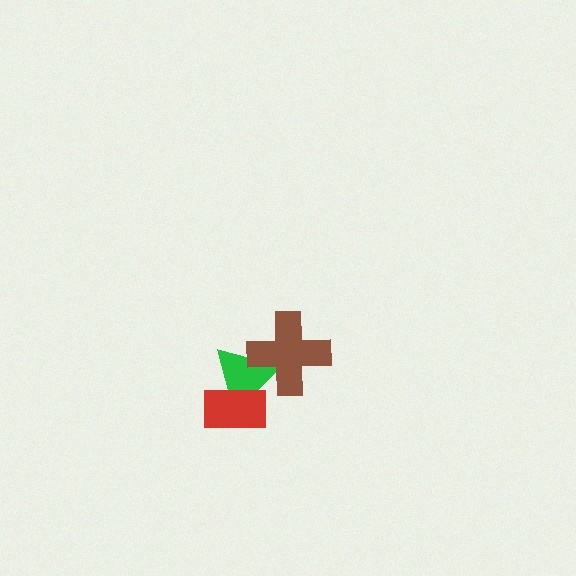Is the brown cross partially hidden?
No, no other shape covers it.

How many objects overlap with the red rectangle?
1 object overlaps with the red rectangle.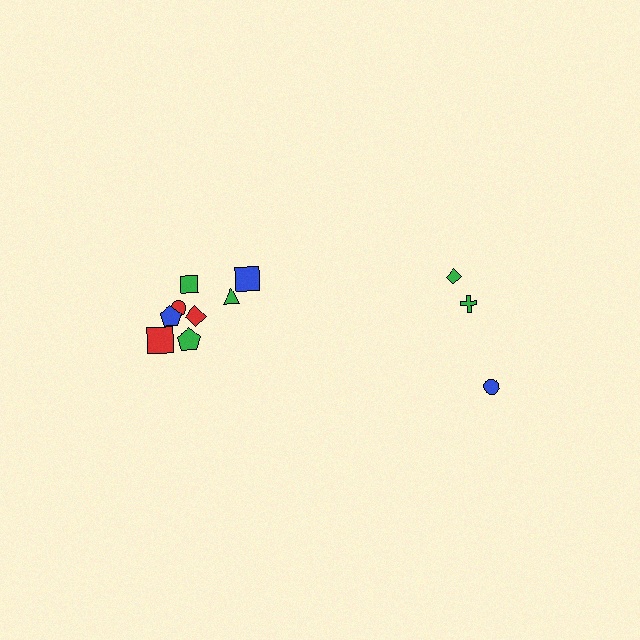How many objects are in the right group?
There are 3 objects.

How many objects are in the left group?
There are 8 objects.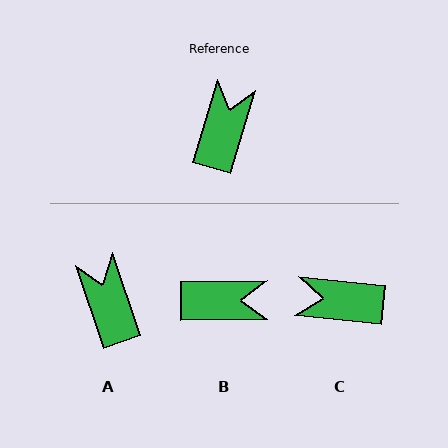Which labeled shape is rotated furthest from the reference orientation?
C, about 101 degrees away.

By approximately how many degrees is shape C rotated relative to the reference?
Approximately 101 degrees counter-clockwise.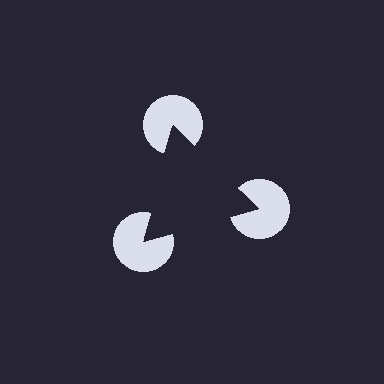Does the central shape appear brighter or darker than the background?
It typically appears slightly darker than the background, even though no actual brightness change is drawn.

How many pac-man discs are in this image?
There are 3 — one at each vertex of the illusory triangle.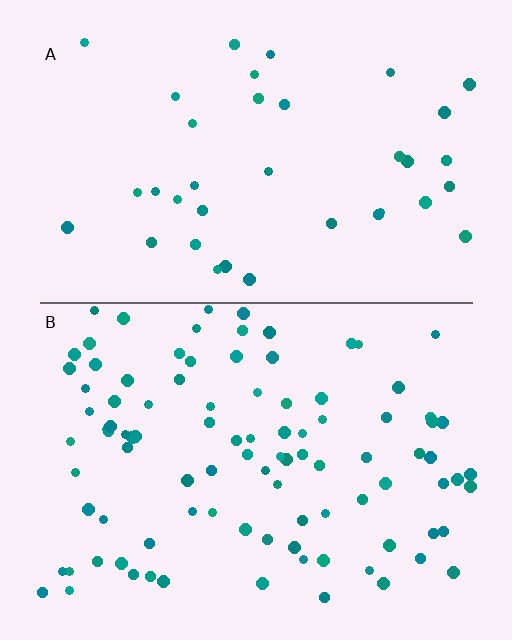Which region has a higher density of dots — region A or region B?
B (the bottom).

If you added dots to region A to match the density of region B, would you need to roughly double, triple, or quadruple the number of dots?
Approximately triple.